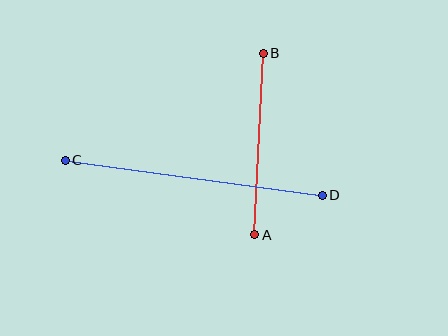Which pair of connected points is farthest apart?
Points C and D are farthest apart.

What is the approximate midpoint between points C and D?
The midpoint is at approximately (194, 178) pixels.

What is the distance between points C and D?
The distance is approximately 259 pixels.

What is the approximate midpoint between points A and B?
The midpoint is at approximately (259, 144) pixels.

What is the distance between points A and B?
The distance is approximately 182 pixels.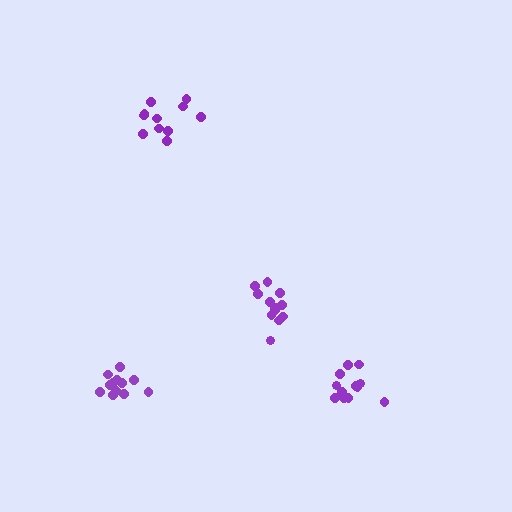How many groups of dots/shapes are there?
There are 4 groups.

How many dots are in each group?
Group 1: 12 dots, Group 2: 11 dots, Group 3: 13 dots, Group 4: 12 dots (48 total).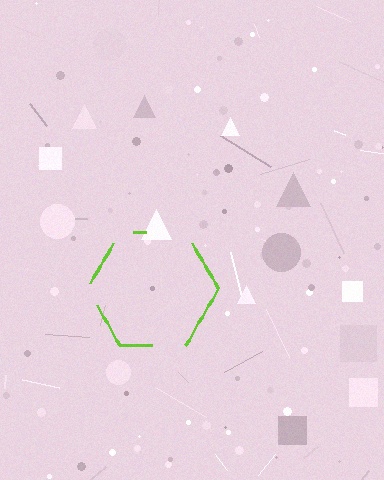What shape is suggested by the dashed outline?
The dashed outline suggests a hexagon.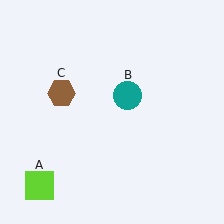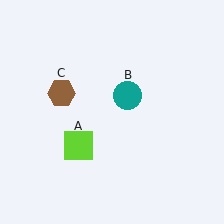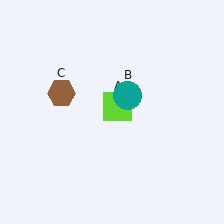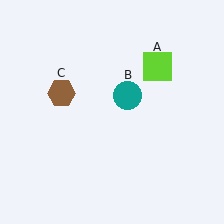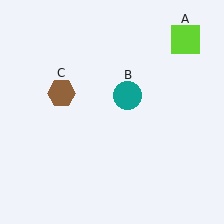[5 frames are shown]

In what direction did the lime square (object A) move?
The lime square (object A) moved up and to the right.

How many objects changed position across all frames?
1 object changed position: lime square (object A).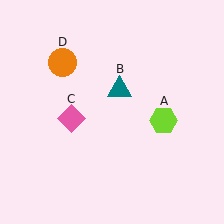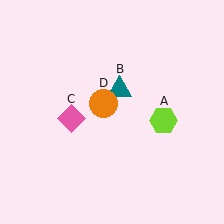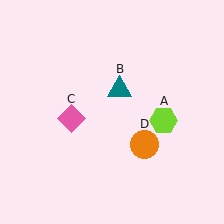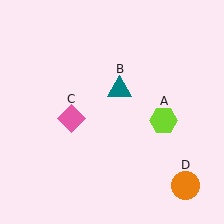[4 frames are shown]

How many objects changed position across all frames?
1 object changed position: orange circle (object D).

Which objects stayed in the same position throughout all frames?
Lime hexagon (object A) and teal triangle (object B) and pink diamond (object C) remained stationary.